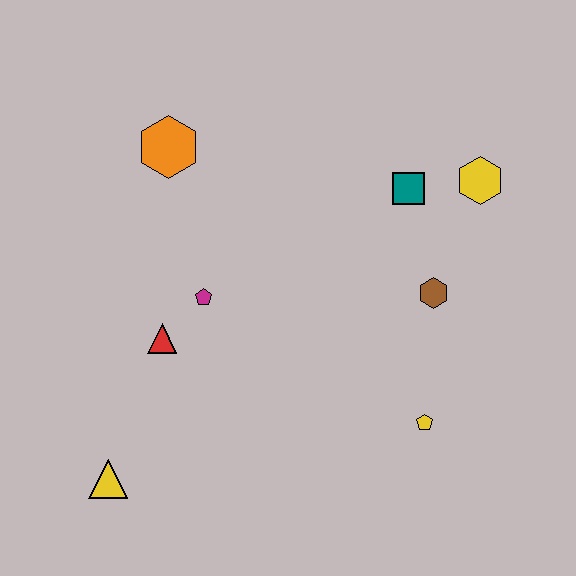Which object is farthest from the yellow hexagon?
The yellow triangle is farthest from the yellow hexagon.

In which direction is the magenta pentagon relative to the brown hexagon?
The magenta pentagon is to the left of the brown hexagon.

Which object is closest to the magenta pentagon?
The red triangle is closest to the magenta pentagon.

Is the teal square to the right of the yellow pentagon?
No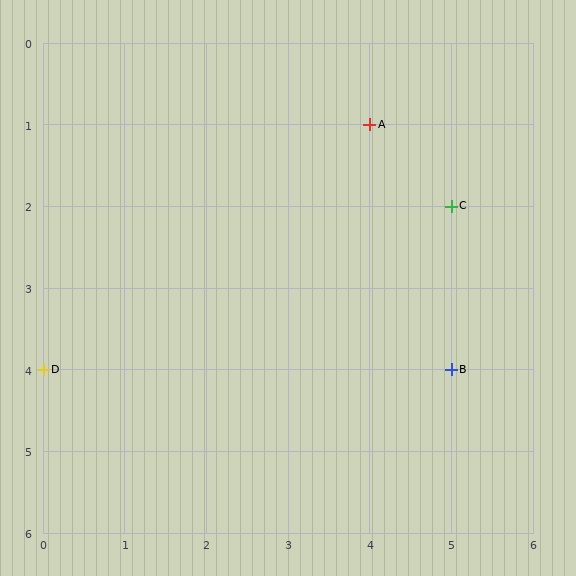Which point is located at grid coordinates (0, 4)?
Point D is at (0, 4).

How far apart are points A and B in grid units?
Points A and B are 1 column and 3 rows apart (about 3.2 grid units diagonally).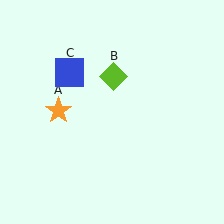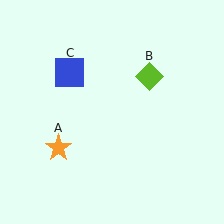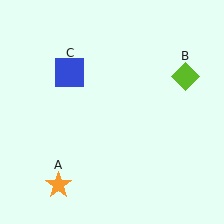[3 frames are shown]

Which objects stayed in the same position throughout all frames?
Blue square (object C) remained stationary.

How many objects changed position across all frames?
2 objects changed position: orange star (object A), lime diamond (object B).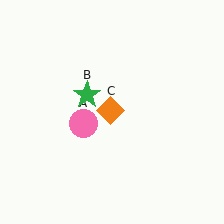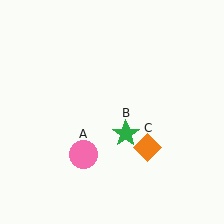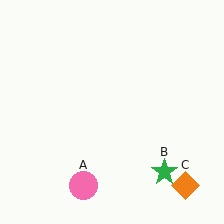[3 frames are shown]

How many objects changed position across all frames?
3 objects changed position: pink circle (object A), green star (object B), orange diamond (object C).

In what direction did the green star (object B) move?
The green star (object B) moved down and to the right.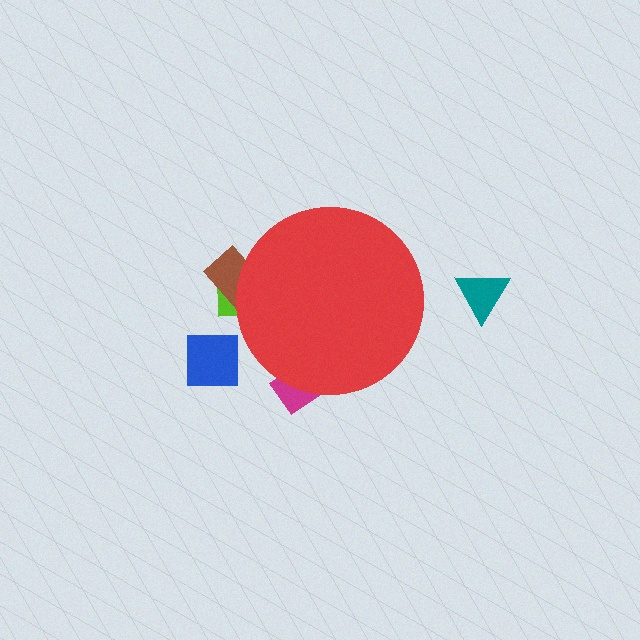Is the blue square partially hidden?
No, the blue square is fully visible.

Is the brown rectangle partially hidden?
Yes, the brown rectangle is partially hidden behind the red circle.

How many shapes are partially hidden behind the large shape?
3 shapes are partially hidden.